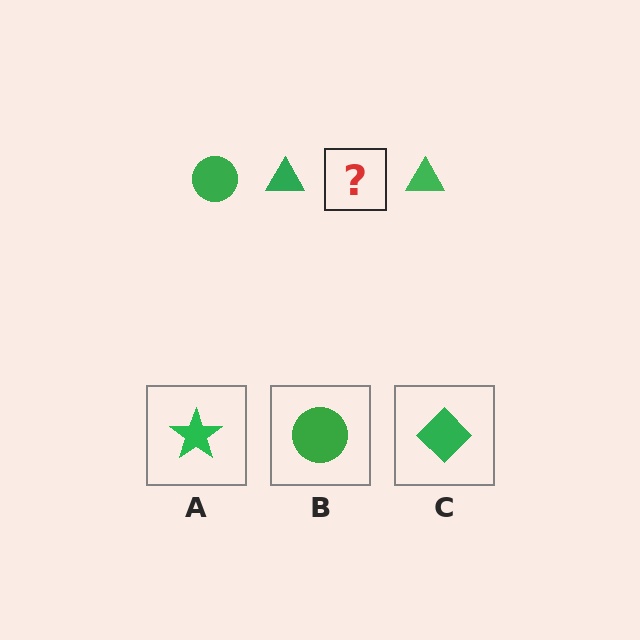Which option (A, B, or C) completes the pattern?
B.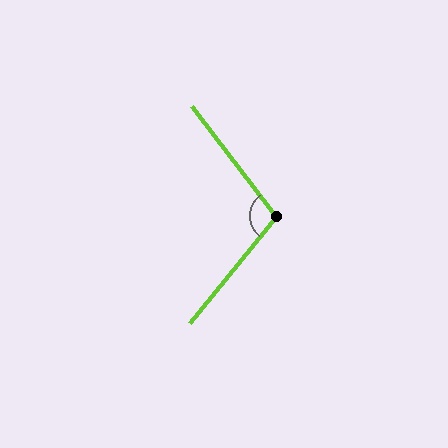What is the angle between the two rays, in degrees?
Approximately 104 degrees.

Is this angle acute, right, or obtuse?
It is obtuse.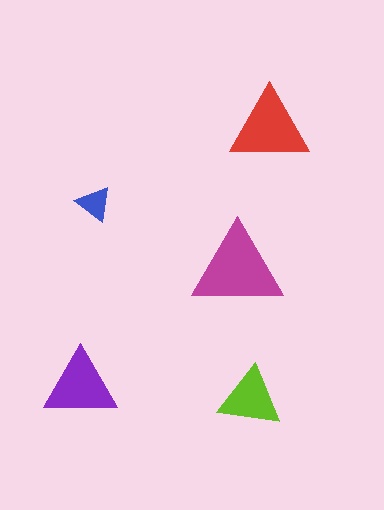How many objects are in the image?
There are 5 objects in the image.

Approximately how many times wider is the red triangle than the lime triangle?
About 1.5 times wider.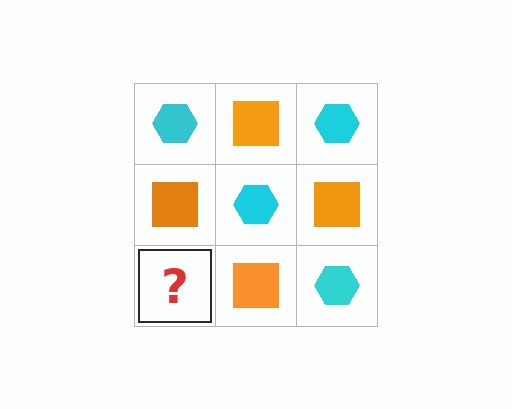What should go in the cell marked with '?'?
The missing cell should contain a cyan hexagon.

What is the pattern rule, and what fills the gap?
The rule is that it alternates cyan hexagon and orange square in a checkerboard pattern. The gap should be filled with a cyan hexagon.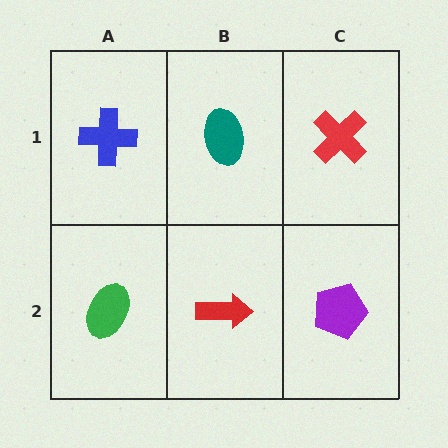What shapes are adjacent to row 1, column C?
A purple pentagon (row 2, column C), a teal ellipse (row 1, column B).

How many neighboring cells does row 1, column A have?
2.